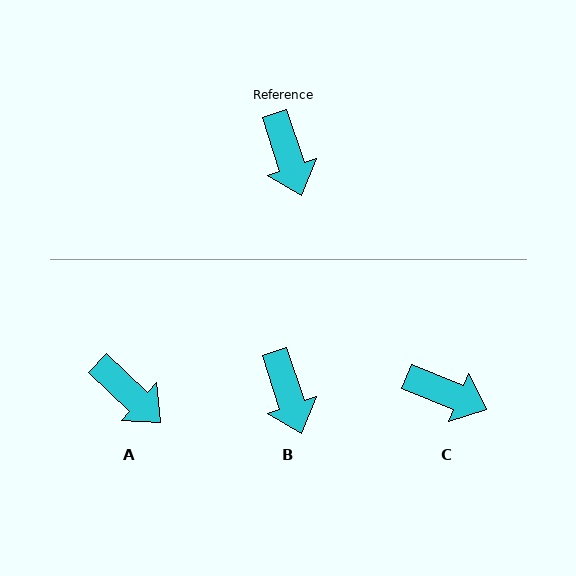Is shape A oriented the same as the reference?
No, it is off by about 29 degrees.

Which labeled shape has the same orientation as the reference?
B.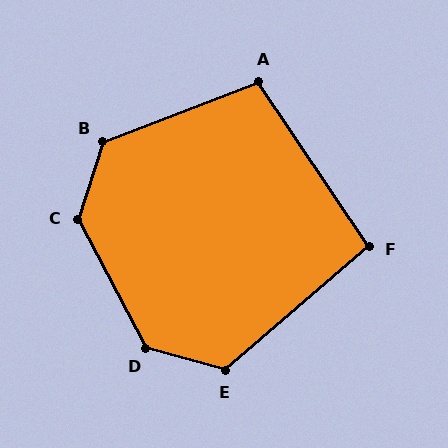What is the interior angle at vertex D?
Approximately 134 degrees (obtuse).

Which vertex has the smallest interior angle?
F, at approximately 97 degrees.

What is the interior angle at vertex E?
Approximately 123 degrees (obtuse).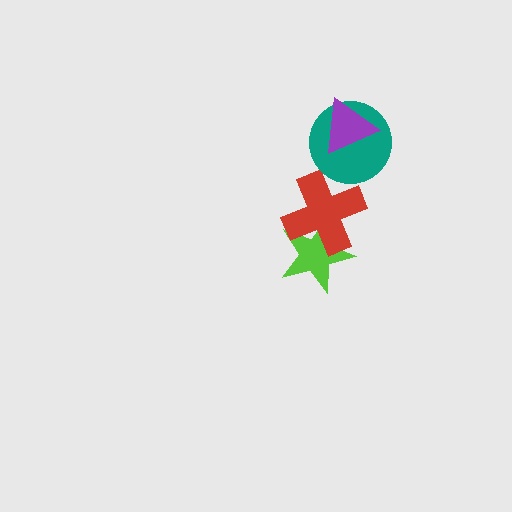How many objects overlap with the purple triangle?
1 object overlaps with the purple triangle.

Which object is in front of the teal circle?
The purple triangle is in front of the teal circle.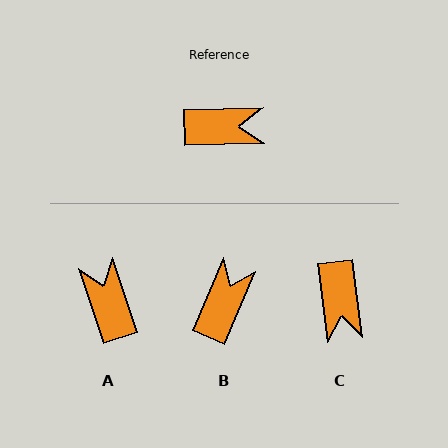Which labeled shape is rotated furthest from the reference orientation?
A, about 106 degrees away.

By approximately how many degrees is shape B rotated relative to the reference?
Approximately 65 degrees counter-clockwise.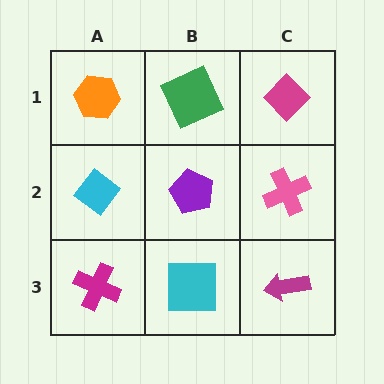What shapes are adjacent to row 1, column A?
A cyan diamond (row 2, column A), a green square (row 1, column B).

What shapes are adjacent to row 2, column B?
A green square (row 1, column B), a cyan square (row 3, column B), a cyan diamond (row 2, column A), a pink cross (row 2, column C).